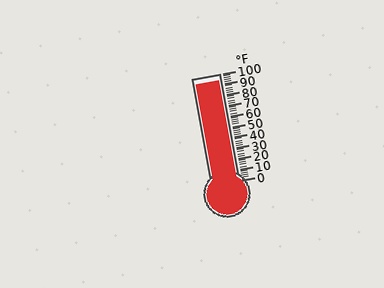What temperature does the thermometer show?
The thermometer shows approximately 94°F.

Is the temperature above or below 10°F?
The temperature is above 10°F.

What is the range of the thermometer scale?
The thermometer scale ranges from 0°F to 100°F.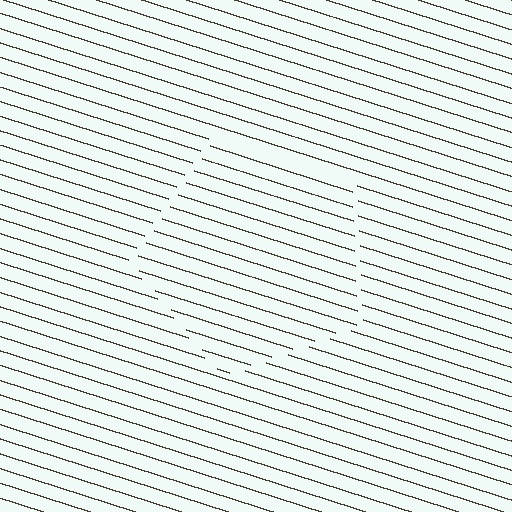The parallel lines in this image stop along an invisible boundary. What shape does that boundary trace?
An illusory pentagon. The interior of the shape contains the same grating, shifted by half a period — the contour is defined by the phase discontinuity where line-ends from the inner and outer gratings abut.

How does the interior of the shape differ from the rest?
The interior of the shape contains the same grating, shifted by half a period — the contour is defined by the phase discontinuity where line-ends from the inner and outer gratings abut.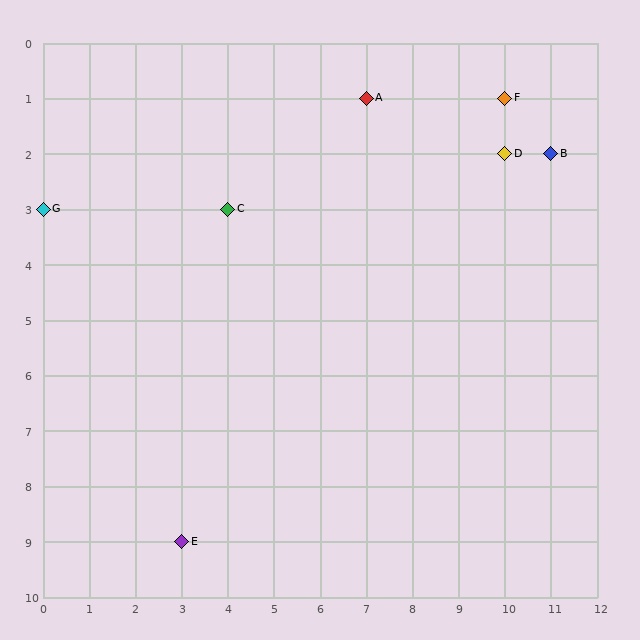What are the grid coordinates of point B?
Point B is at grid coordinates (11, 2).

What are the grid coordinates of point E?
Point E is at grid coordinates (3, 9).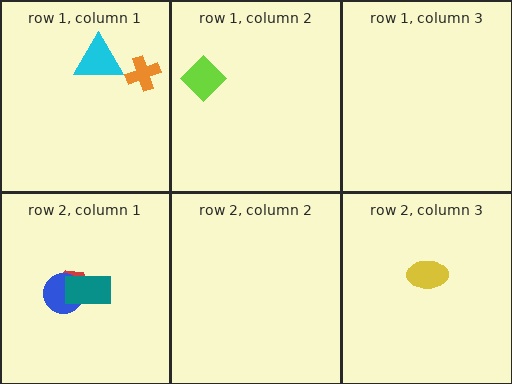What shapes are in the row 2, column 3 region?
The yellow ellipse.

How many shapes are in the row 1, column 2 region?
1.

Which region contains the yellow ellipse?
The row 2, column 3 region.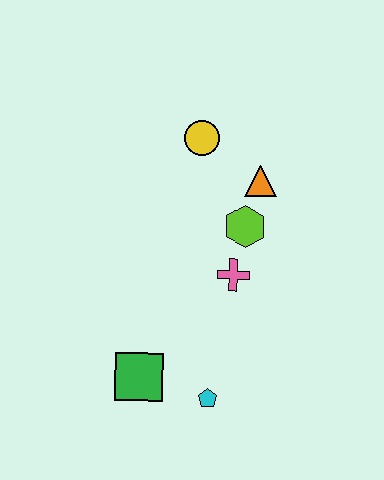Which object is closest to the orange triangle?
The lime hexagon is closest to the orange triangle.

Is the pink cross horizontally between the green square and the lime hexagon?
Yes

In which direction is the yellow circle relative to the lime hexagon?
The yellow circle is above the lime hexagon.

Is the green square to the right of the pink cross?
No